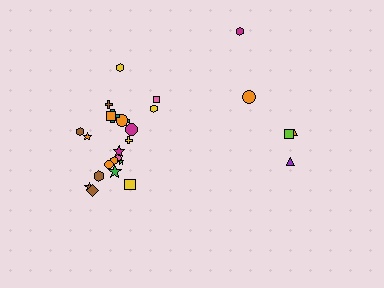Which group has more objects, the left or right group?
The left group.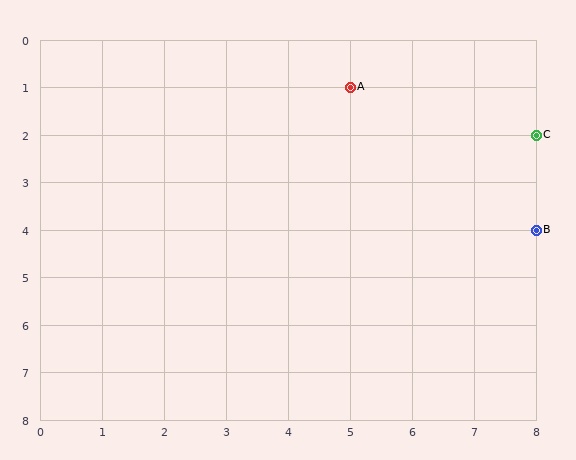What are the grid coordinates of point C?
Point C is at grid coordinates (8, 2).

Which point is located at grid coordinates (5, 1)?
Point A is at (5, 1).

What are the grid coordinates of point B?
Point B is at grid coordinates (8, 4).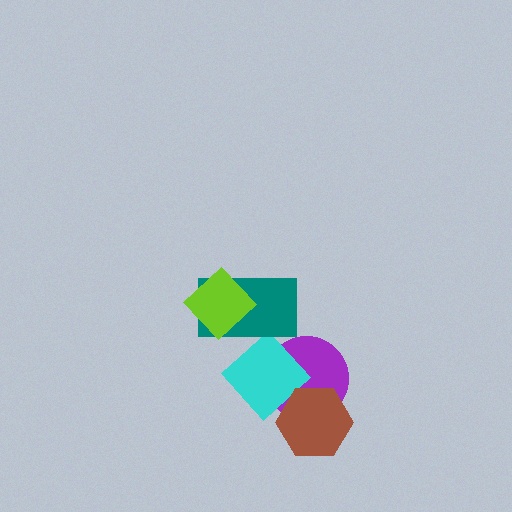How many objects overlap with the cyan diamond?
3 objects overlap with the cyan diamond.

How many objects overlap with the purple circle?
2 objects overlap with the purple circle.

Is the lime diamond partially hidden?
No, no other shape covers it.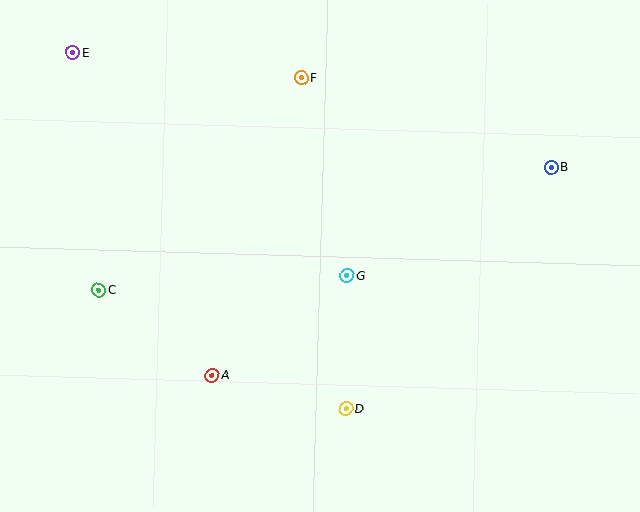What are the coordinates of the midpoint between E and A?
The midpoint between E and A is at (142, 214).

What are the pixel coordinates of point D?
Point D is at (346, 409).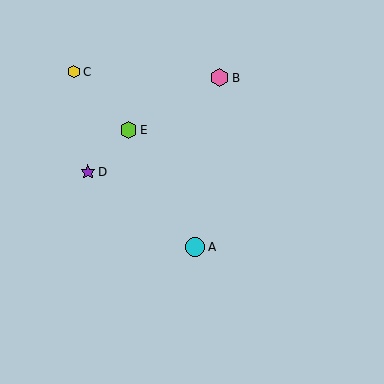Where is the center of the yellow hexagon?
The center of the yellow hexagon is at (74, 72).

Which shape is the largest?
The cyan circle (labeled A) is the largest.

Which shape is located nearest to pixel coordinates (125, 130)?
The lime hexagon (labeled E) at (128, 130) is nearest to that location.